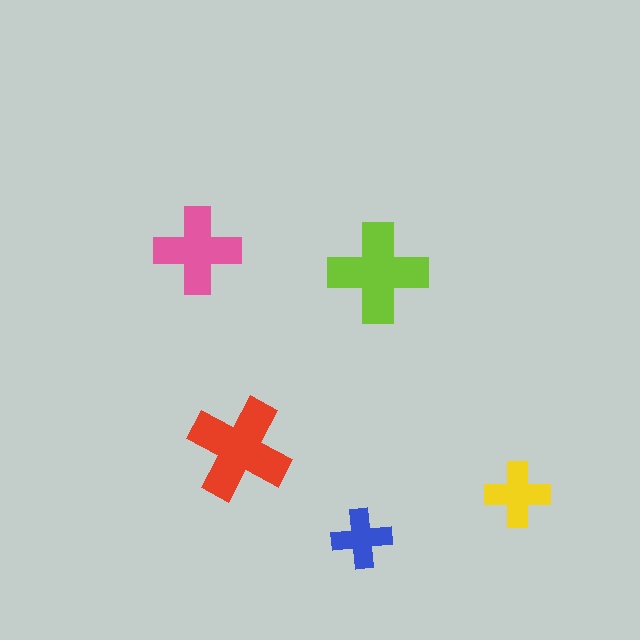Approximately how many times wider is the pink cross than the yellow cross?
About 1.5 times wider.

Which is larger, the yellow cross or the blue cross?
The yellow one.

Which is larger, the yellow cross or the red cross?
The red one.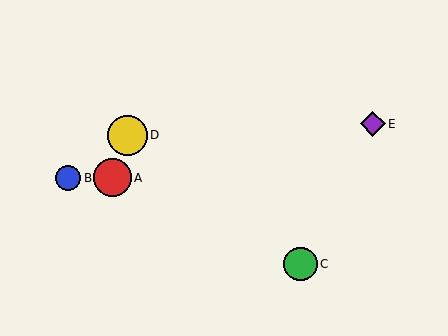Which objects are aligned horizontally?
Objects A, B are aligned horizontally.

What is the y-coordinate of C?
Object C is at y≈264.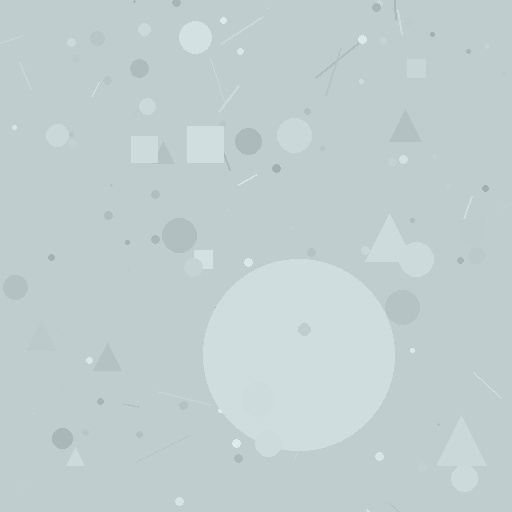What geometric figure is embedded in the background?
A circle is embedded in the background.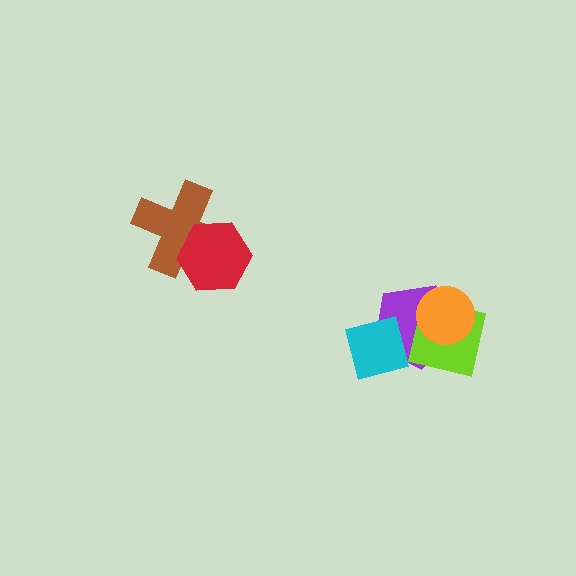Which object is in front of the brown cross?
The red hexagon is in front of the brown cross.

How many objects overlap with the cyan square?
2 objects overlap with the cyan square.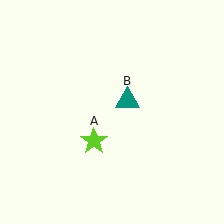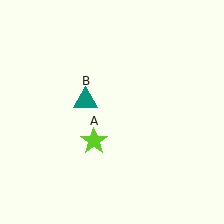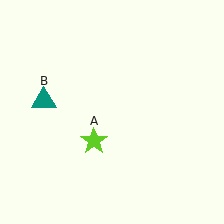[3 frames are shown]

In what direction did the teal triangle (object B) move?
The teal triangle (object B) moved left.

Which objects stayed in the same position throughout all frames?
Lime star (object A) remained stationary.